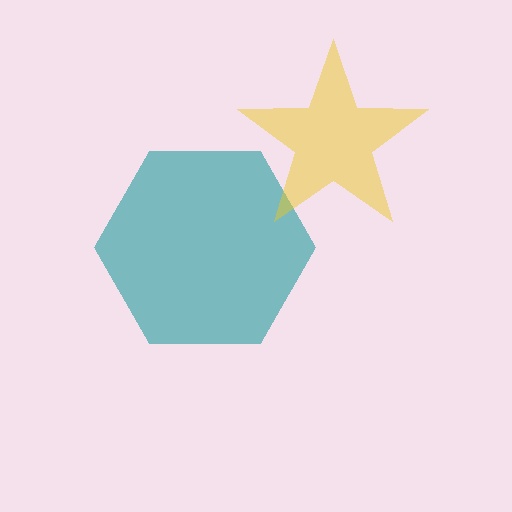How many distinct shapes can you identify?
There are 2 distinct shapes: a teal hexagon, a yellow star.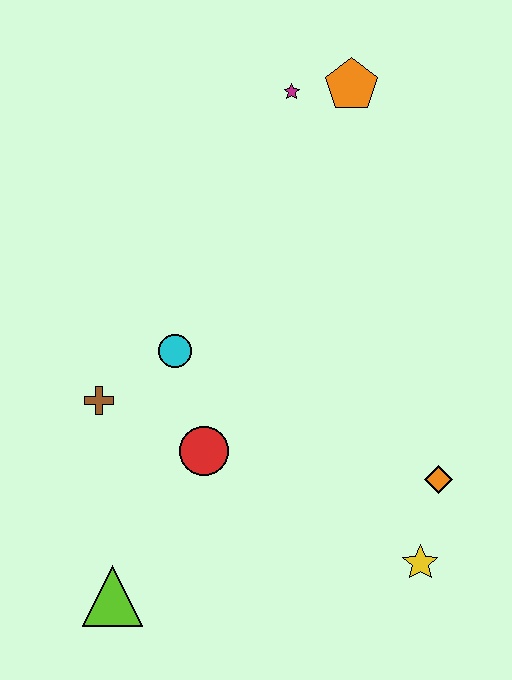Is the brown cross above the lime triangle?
Yes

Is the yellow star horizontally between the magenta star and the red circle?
No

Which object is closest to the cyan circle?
The brown cross is closest to the cyan circle.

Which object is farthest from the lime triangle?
The orange pentagon is farthest from the lime triangle.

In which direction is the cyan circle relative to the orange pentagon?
The cyan circle is below the orange pentagon.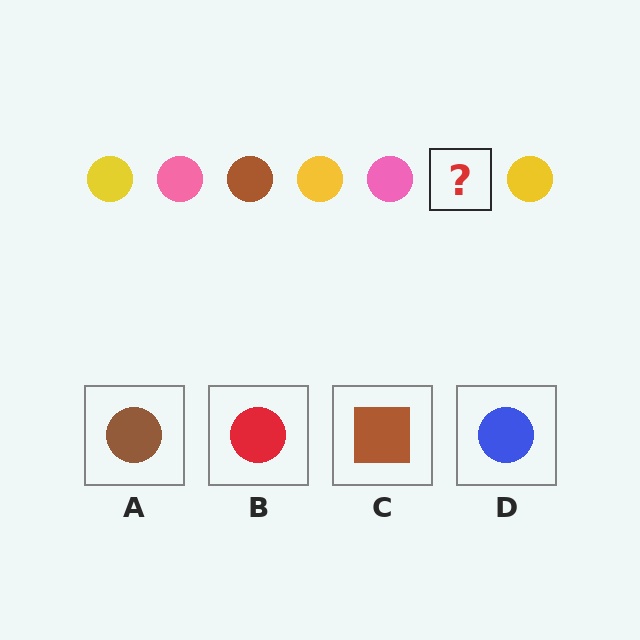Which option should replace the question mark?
Option A.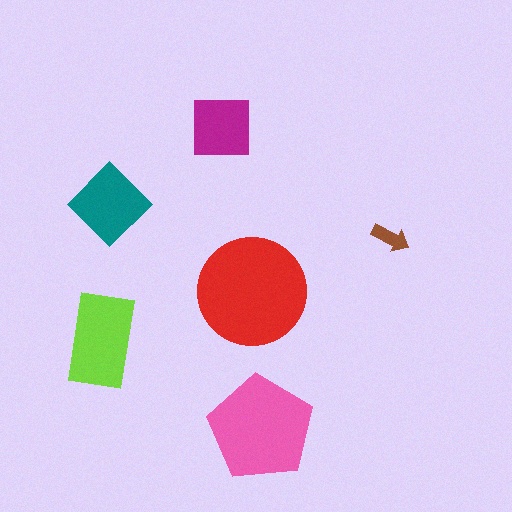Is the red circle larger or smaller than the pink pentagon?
Larger.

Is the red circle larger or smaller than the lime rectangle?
Larger.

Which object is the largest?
The red circle.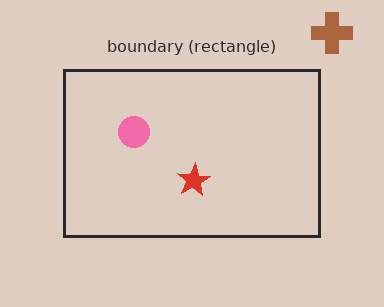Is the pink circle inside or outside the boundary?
Inside.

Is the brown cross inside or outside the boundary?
Outside.